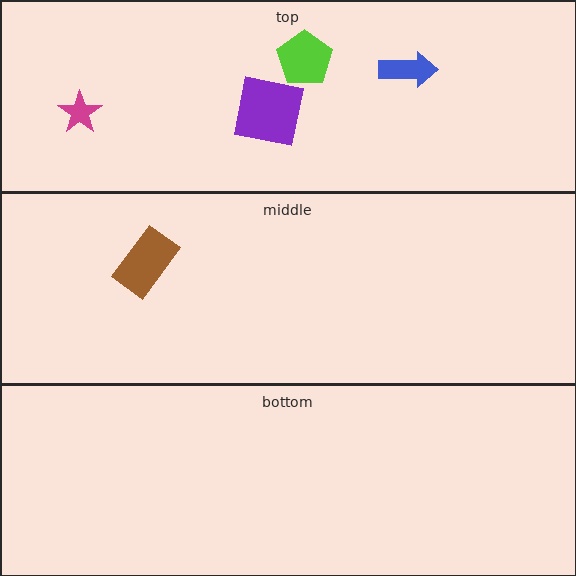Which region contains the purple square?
The top region.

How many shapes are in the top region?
4.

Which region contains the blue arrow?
The top region.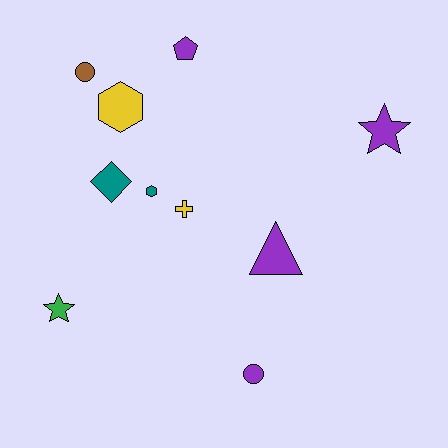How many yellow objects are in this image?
There are 2 yellow objects.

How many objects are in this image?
There are 10 objects.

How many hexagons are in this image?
There are 2 hexagons.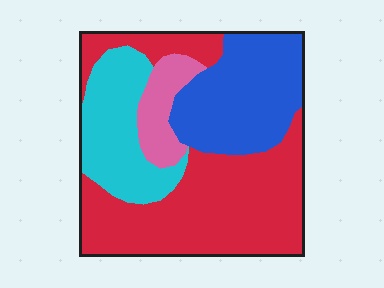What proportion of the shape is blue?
Blue covers around 25% of the shape.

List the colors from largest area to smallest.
From largest to smallest: red, blue, cyan, pink.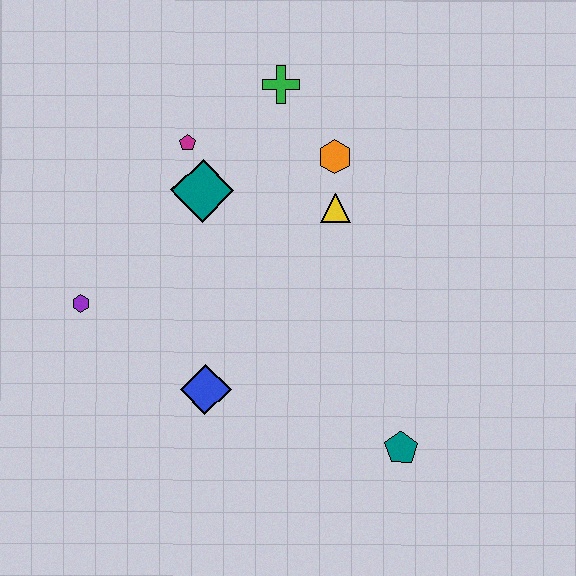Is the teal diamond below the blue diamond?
No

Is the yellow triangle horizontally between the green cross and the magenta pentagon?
No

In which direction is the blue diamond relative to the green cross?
The blue diamond is below the green cross.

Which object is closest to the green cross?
The orange hexagon is closest to the green cross.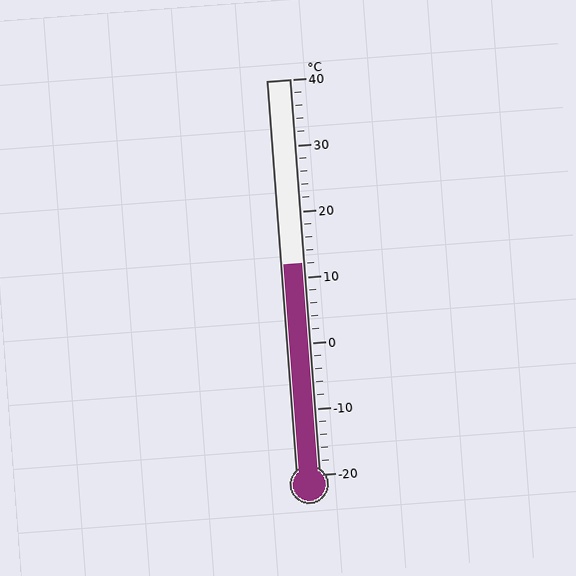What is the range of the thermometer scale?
The thermometer scale ranges from -20°C to 40°C.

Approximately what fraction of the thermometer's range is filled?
The thermometer is filled to approximately 55% of its range.